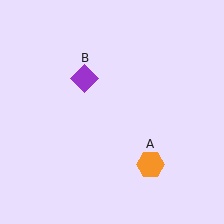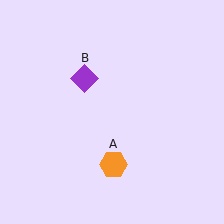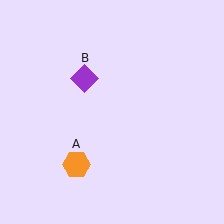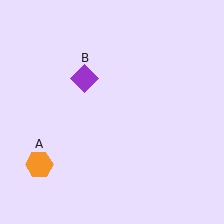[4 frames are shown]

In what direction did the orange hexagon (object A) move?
The orange hexagon (object A) moved left.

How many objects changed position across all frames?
1 object changed position: orange hexagon (object A).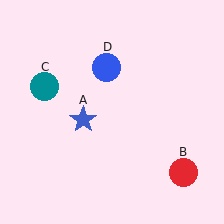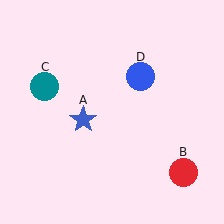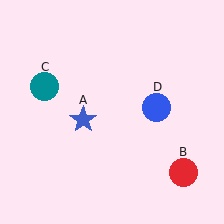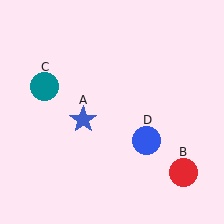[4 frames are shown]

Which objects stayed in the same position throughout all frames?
Blue star (object A) and red circle (object B) and teal circle (object C) remained stationary.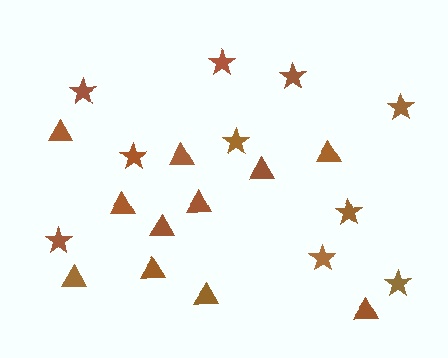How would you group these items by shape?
There are 2 groups: one group of stars (10) and one group of triangles (11).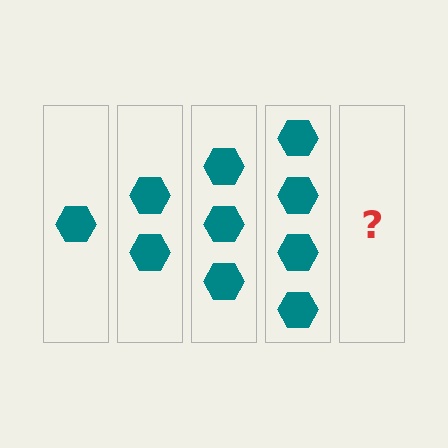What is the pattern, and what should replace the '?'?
The pattern is that each step adds one more hexagon. The '?' should be 5 hexagons.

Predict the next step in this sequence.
The next step is 5 hexagons.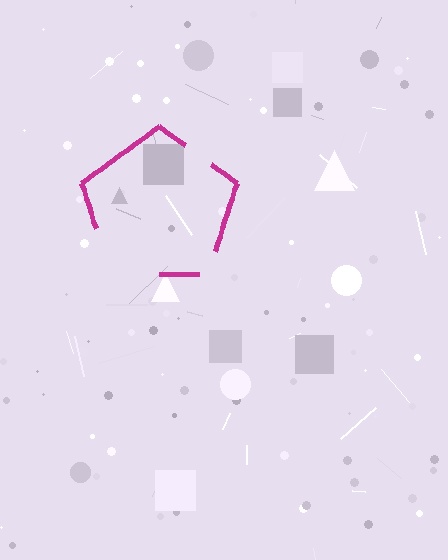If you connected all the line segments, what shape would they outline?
They would outline a pentagon.